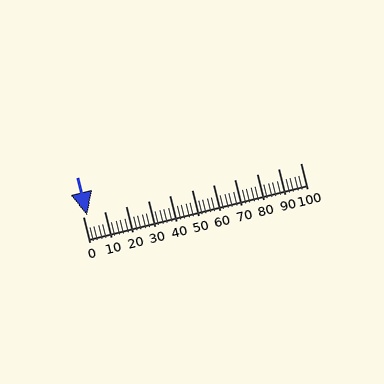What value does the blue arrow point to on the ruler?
The blue arrow points to approximately 2.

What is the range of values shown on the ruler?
The ruler shows values from 0 to 100.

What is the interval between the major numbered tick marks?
The major tick marks are spaced 10 units apart.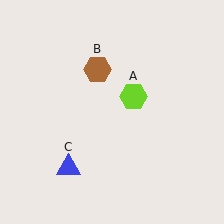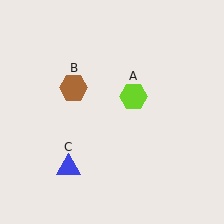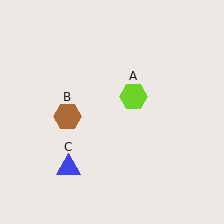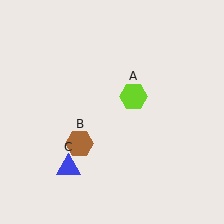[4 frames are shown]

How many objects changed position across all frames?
1 object changed position: brown hexagon (object B).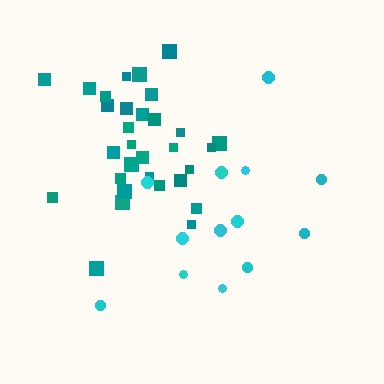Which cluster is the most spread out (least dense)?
Cyan.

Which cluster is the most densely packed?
Teal.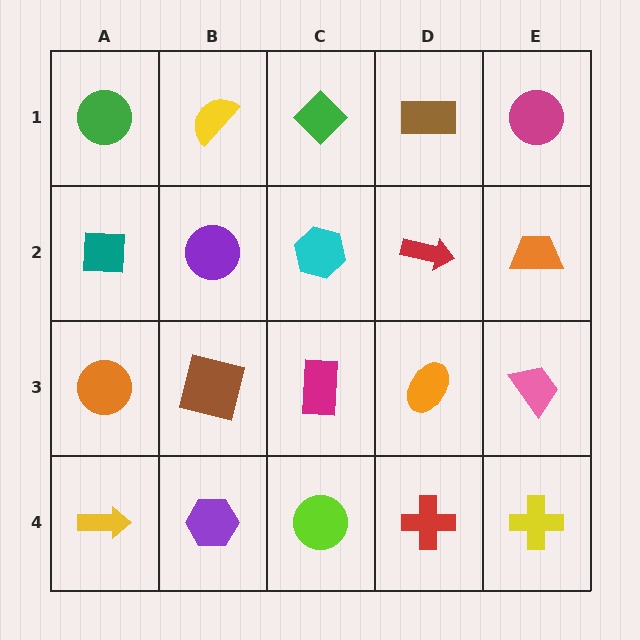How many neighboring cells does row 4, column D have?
3.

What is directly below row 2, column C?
A magenta rectangle.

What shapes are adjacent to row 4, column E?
A pink trapezoid (row 3, column E), a red cross (row 4, column D).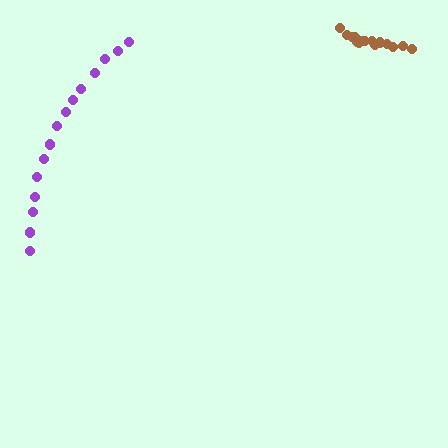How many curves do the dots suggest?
There are 2 distinct paths.